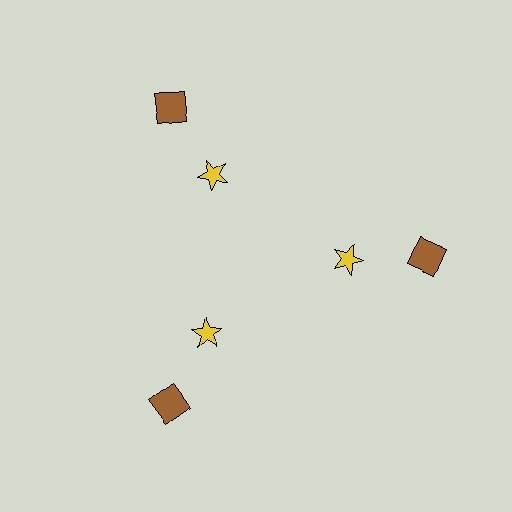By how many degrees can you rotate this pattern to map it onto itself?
The pattern maps onto itself every 120 degrees of rotation.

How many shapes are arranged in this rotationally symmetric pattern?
There are 6 shapes, arranged in 3 groups of 2.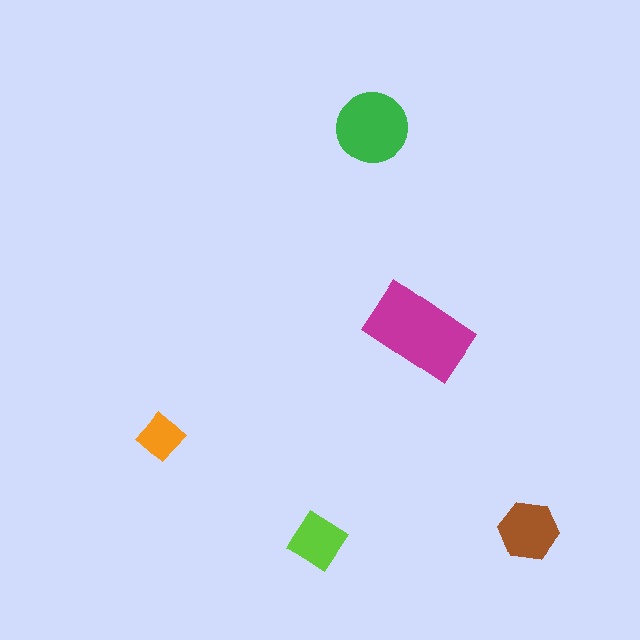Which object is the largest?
The magenta rectangle.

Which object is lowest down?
The lime diamond is bottommost.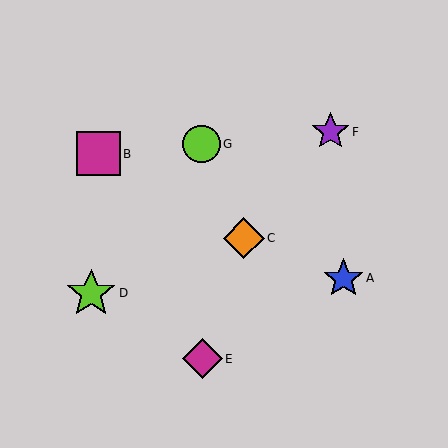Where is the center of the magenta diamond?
The center of the magenta diamond is at (202, 359).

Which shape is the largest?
The lime star (labeled D) is the largest.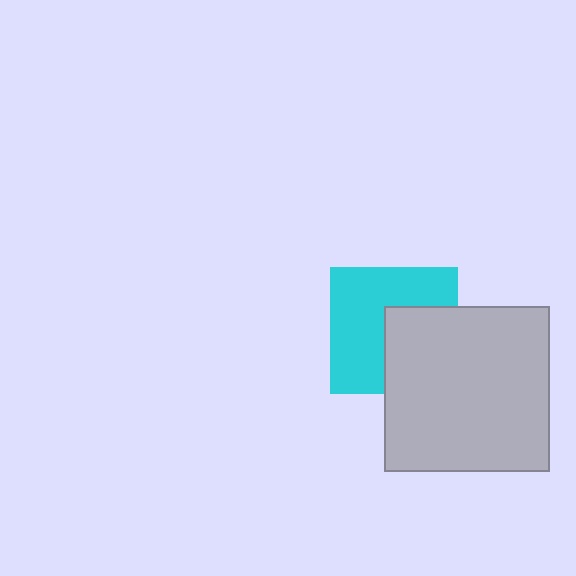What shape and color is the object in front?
The object in front is a light gray square.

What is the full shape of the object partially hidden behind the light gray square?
The partially hidden object is a cyan square.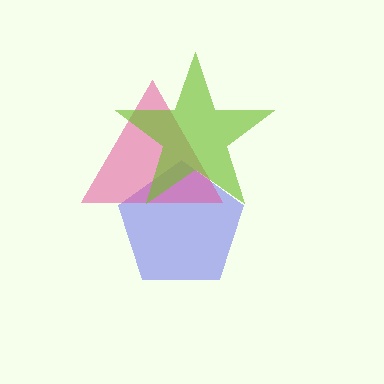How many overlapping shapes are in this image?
There are 3 overlapping shapes in the image.